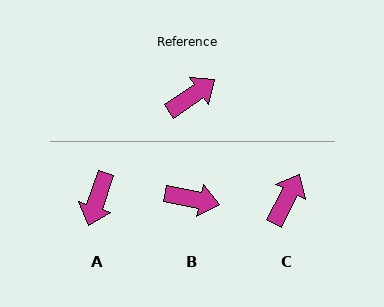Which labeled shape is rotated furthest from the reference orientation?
A, about 143 degrees away.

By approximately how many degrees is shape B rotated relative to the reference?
Approximately 47 degrees clockwise.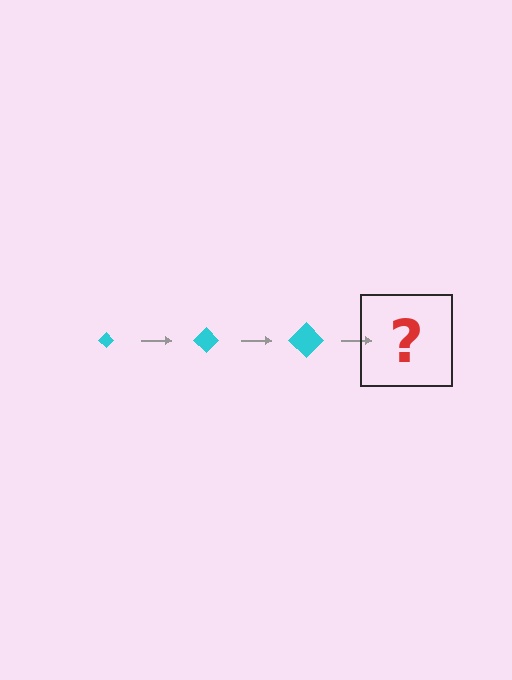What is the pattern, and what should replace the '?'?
The pattern is that the diamond gets progressively larger each step. The '?' should be a cyan diamond, larger than the previous one.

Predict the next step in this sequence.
The next step is a cyan diamond, larger than the previous one.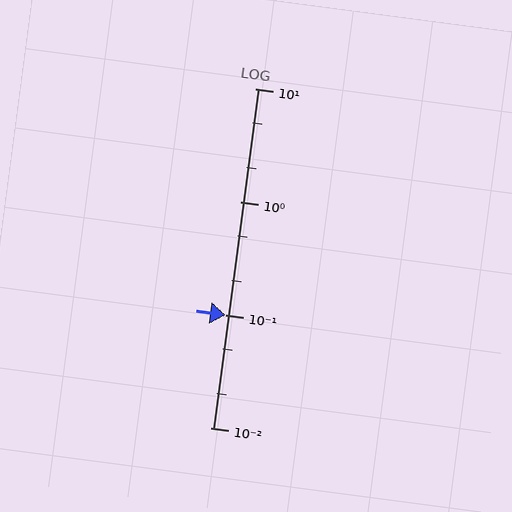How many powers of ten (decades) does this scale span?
The scale spans 3 decades, from 0.01 to 10.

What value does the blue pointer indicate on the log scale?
The pointer indicates approximately 0.1.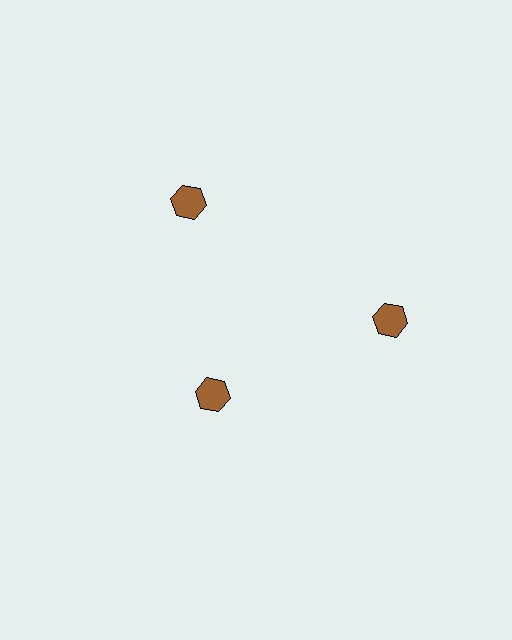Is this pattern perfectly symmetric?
No. The 3 brown hexagons are arranged in a ring, but one element near the 7 o'clock position is pulled inward toward the center, breaking the 3-fold rotational symmetry.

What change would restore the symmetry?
The symmetry would be restored by moving it outward, back onto the ring so that all 3 hexagons sit at equal angles and equal distance from the center.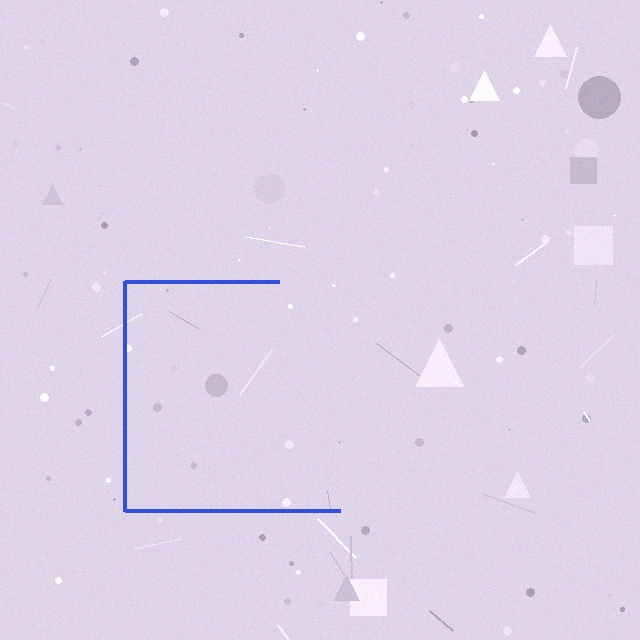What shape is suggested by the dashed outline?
The dashed outline suggests a square.